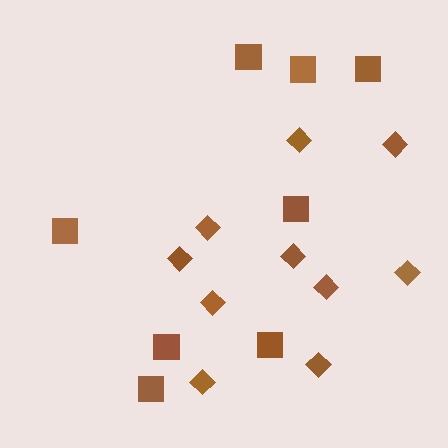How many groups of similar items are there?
There are 2 groups: one group of squares (8) and one group of diamonds (10).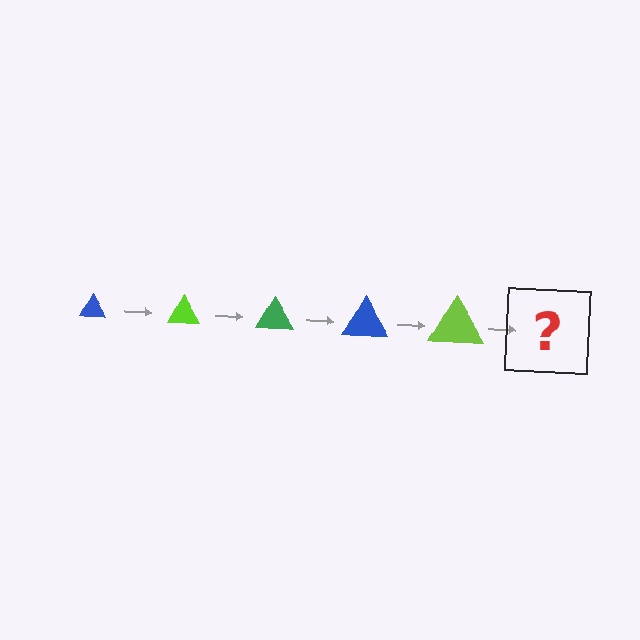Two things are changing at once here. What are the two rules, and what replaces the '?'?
The two rules are that the triangle grows larger each step and the color cycles through blue, lime, and green. The '?' should be a green triangle, larger than the previous one.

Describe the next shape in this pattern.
It should be a green triangle, larger than the previous one.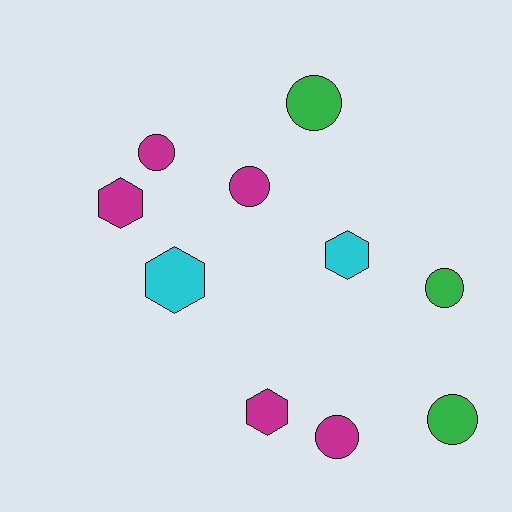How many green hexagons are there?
There are no green hexagons.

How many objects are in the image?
There are 10 objects.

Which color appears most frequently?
Magenta, with 5 objects.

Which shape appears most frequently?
Circle, with 6 objects.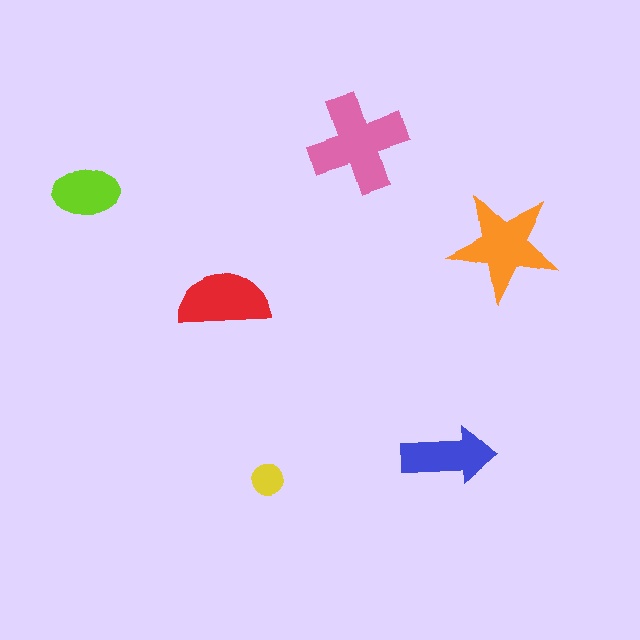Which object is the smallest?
The yellow circle.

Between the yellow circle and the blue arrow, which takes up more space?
The blue arrow.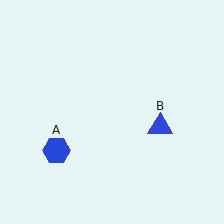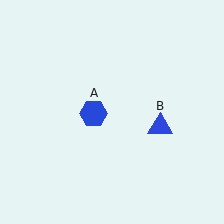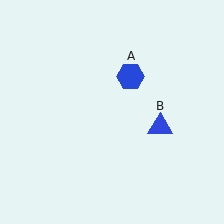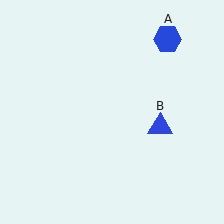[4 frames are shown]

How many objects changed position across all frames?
1 object changed position: blue hexagon (object A).